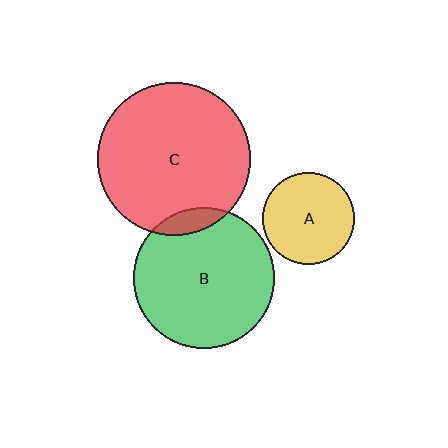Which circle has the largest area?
Circle C (red).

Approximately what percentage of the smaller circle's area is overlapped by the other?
Approximately 10%.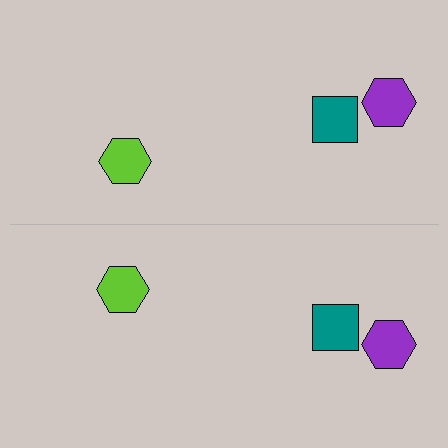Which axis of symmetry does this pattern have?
The pattern has a horizontal axis of symmetry running through the center of the image.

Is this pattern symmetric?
Yes, this pattern has bilateral (reflection) symmetry.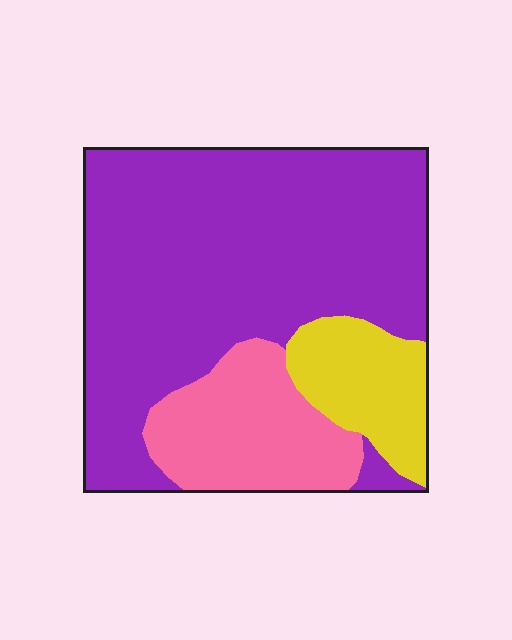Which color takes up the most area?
Purple, at roughly 70%.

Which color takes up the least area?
Yellow, at roughly 15%.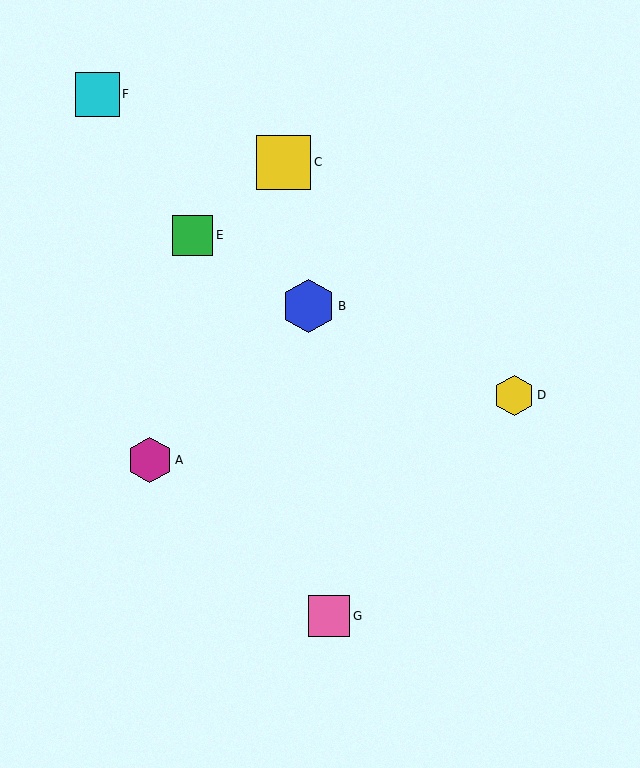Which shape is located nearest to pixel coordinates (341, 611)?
The pink square (labeled G) at (329, 616) is nearest to that location.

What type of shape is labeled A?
Shape A is a magenta hexagon.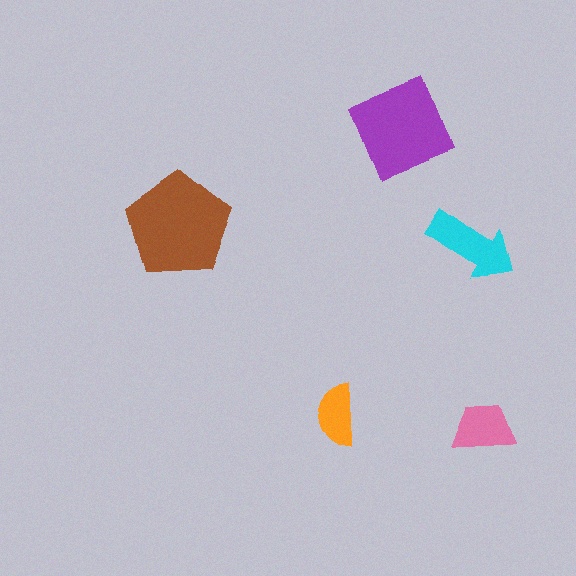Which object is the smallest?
The orange semicircle.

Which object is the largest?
The brown pentagon.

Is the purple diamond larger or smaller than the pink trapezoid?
Larger.